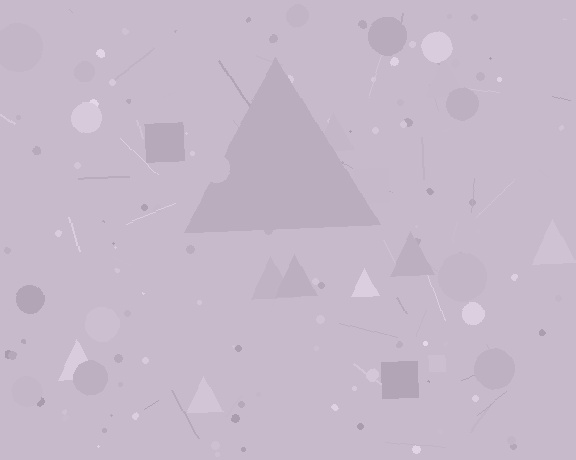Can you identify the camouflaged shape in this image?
The camouflaged shape is a triangle.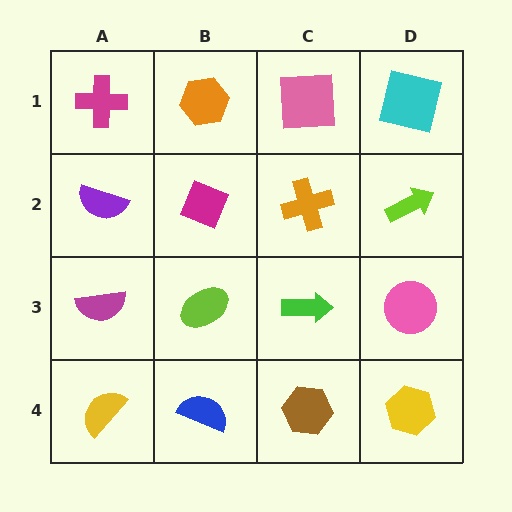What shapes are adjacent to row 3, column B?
A magenta diamond (row 2, column B), a blue semicircle (row 4, column B), a magenta semicircle (row 3, column A), a green arrow (row 3, column C).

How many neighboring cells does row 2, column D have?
3.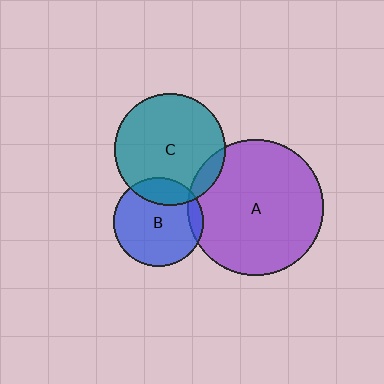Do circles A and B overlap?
Yes.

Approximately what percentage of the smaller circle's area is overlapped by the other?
Approximately 10%.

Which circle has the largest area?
Circle A (purple).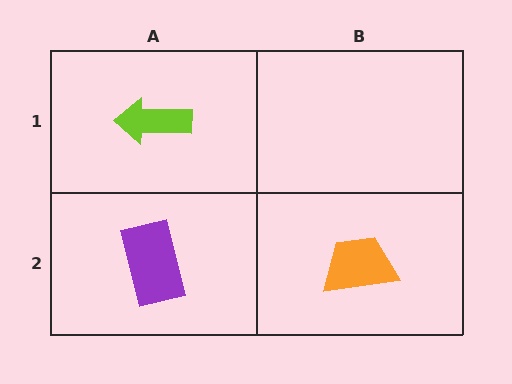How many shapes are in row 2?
2 shapes.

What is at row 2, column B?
An orange trapezoid.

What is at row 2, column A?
A purple rectangle.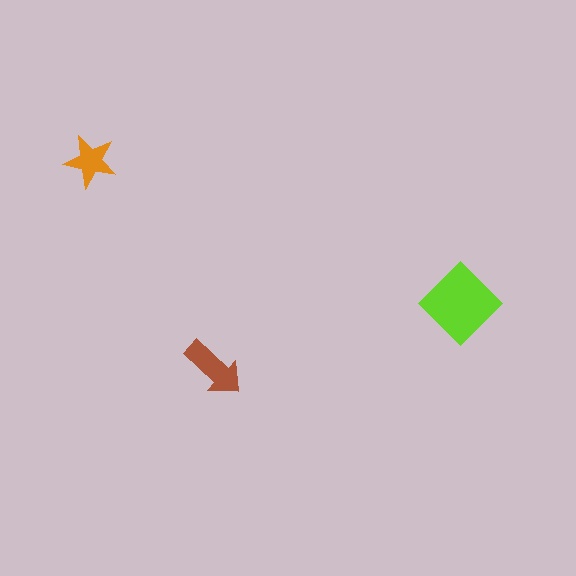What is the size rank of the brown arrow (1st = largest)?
2nd.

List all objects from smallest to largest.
The orange star, the brown arrow, the lime diamond.